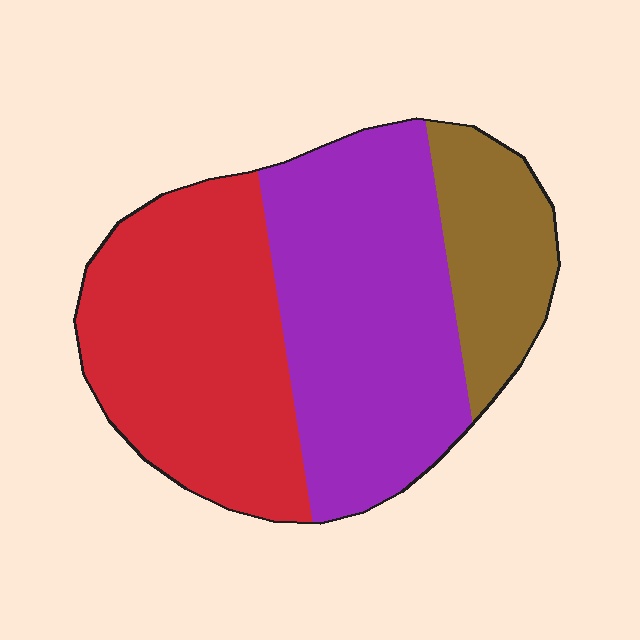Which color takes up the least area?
Brown, at roughly 15%.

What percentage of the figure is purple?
Purple covers about 45% of the figure.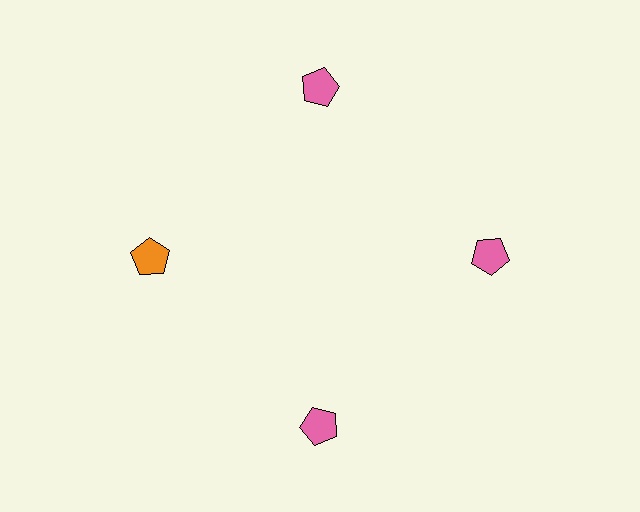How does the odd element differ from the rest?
It has a different color: orange instead of pink.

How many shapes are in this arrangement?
There are 4 shapes arranged in a ring pattern.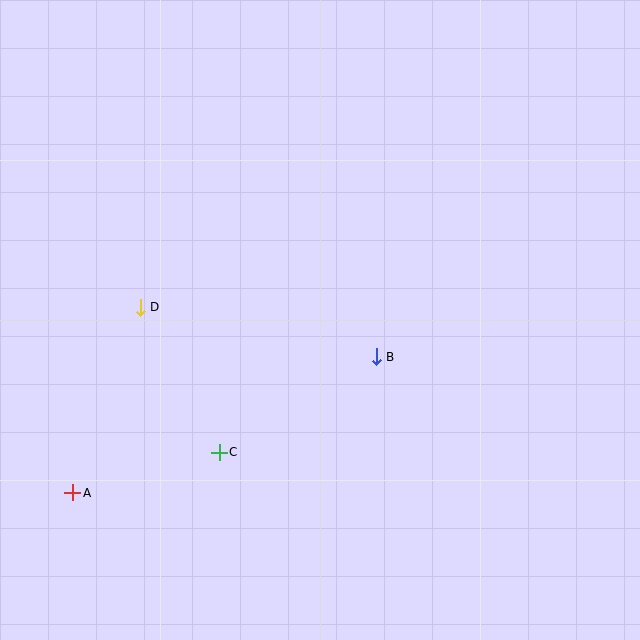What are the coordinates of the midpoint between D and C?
The midpoint between D and C is at (180, 380).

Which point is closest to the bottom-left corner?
Point A is closest to the bottom-left corner.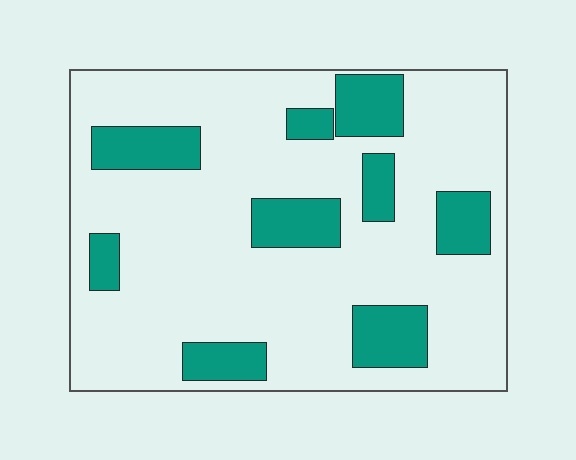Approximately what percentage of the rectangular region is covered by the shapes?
Approximately 20%.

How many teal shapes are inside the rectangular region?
9.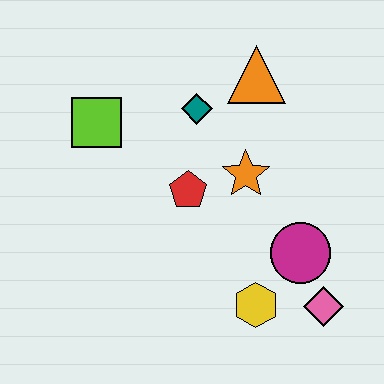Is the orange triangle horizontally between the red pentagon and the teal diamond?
No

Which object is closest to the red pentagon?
The orange star is closest to the red pentagon.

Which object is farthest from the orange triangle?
The pink diamond is farthest from the orange triangle.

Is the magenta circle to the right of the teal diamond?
Yes